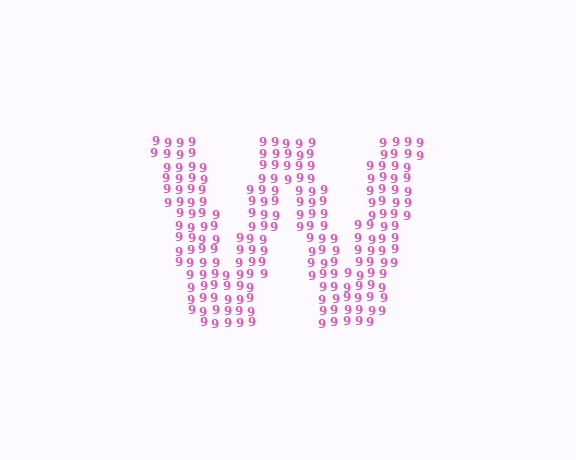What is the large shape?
The large shape is the letter W.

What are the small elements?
The small elements are digit 9's.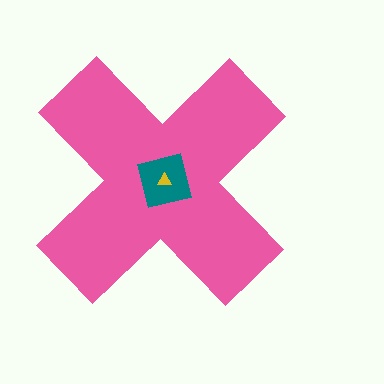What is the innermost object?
The yellow triangle.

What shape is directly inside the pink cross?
The teal square.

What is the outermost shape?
The pink cross.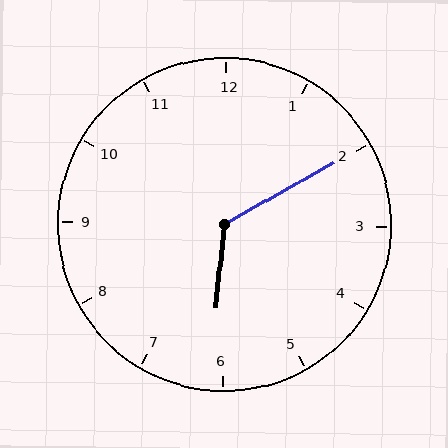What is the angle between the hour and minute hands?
Approximately 125 degrees.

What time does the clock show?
6:10.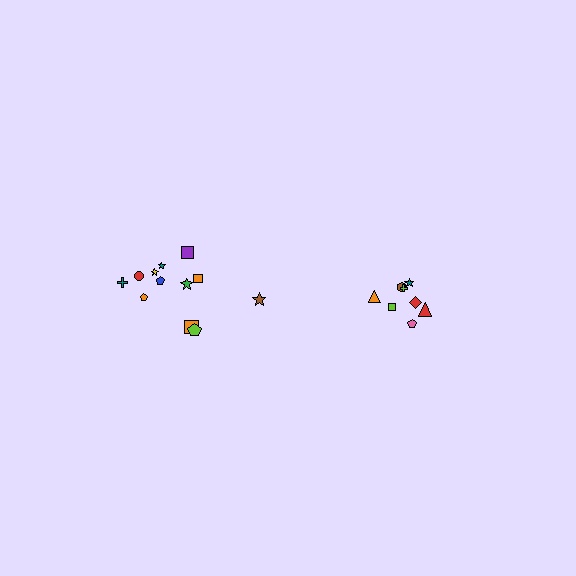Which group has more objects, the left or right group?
The left group.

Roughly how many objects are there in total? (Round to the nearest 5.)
Roughly 20 objects in total.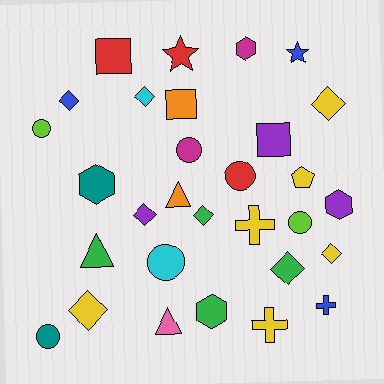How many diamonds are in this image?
There are 8 diamonds.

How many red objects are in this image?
There are 3 red objects.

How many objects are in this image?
There are 30 objects.